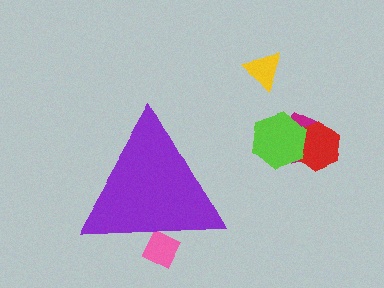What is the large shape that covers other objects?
A purple triangle.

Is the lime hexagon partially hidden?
No, the lime hexagon is fully visible.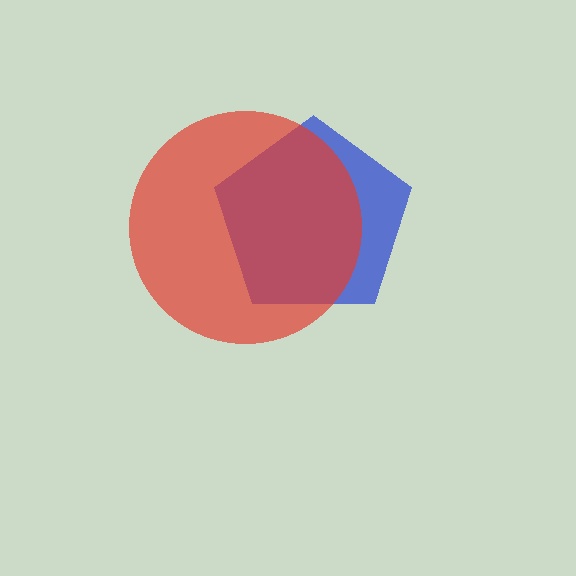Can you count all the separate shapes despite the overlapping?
Yes, there are 2 separate shapes.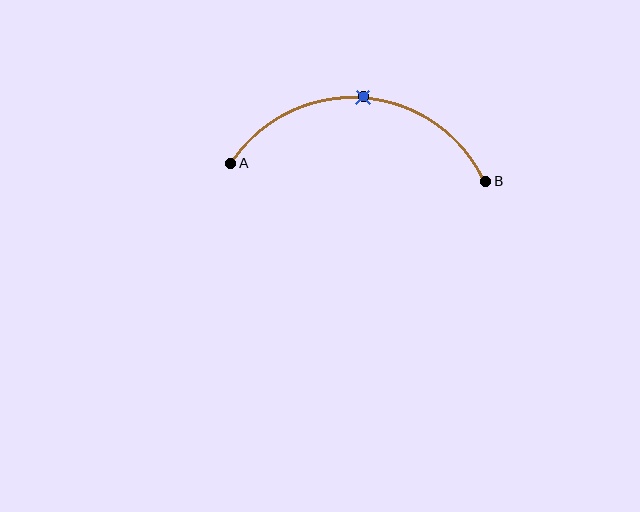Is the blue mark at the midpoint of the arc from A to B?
Yes. The blue mark lies on the arc at equal arc-length from both A and B — it is the arc midpoint.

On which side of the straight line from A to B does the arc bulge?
The arc bulges above the straight line connecting A and B.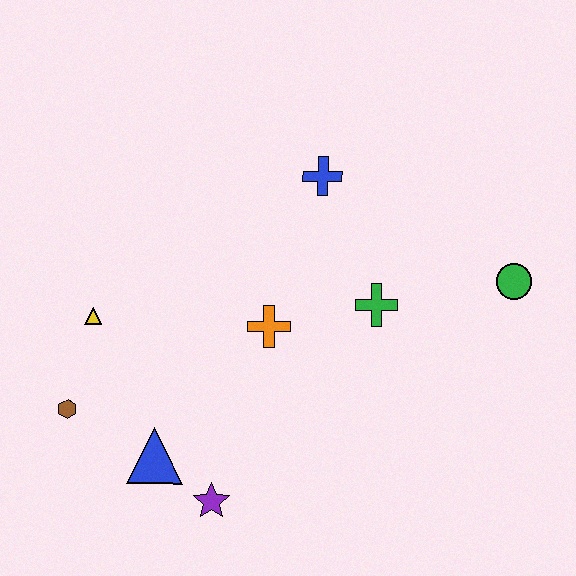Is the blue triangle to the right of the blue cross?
No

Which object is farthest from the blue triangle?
The green circle is farthest from the blue triangle.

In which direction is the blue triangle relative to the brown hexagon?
The blue triangle is to the right of the brown hexagon.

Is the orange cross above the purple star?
Yes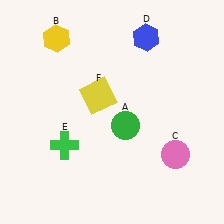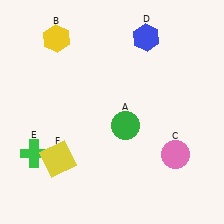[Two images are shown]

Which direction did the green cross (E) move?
The green cross (E) moved left.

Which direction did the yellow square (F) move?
The yellow square (F) moved down.